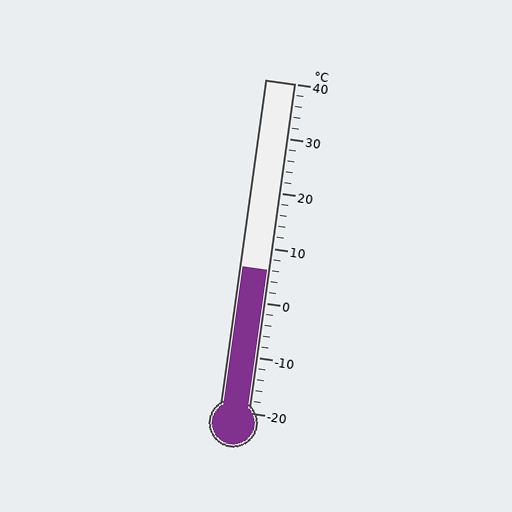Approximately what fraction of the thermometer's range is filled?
The thermometer is filled to approximately 45% of its range.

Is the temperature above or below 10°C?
The temperature is below 10°C.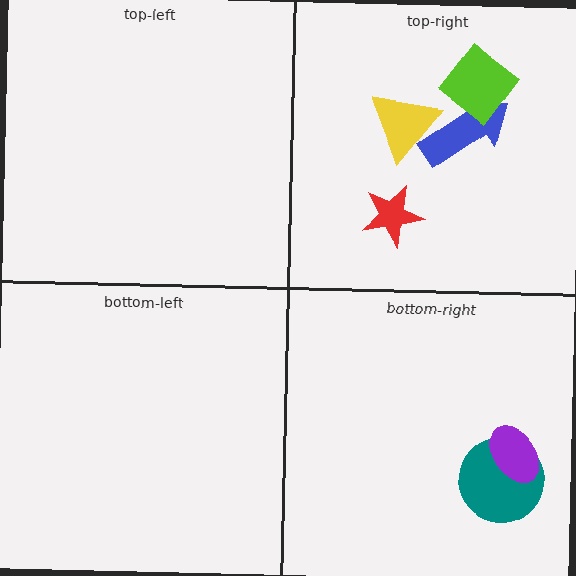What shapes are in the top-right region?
The blue arrow, the lime diamond, the red star, the yellow triangle.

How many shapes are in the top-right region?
4.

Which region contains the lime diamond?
The top-right region.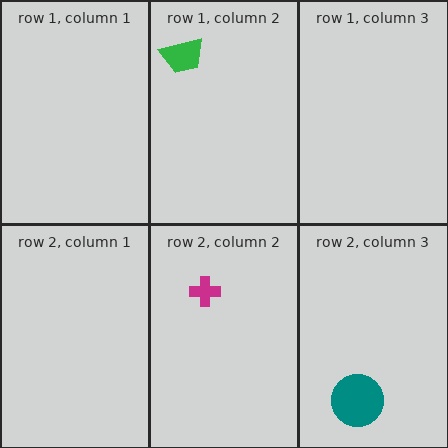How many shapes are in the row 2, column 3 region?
1.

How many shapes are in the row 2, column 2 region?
1.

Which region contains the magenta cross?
The row 2, column 2 region.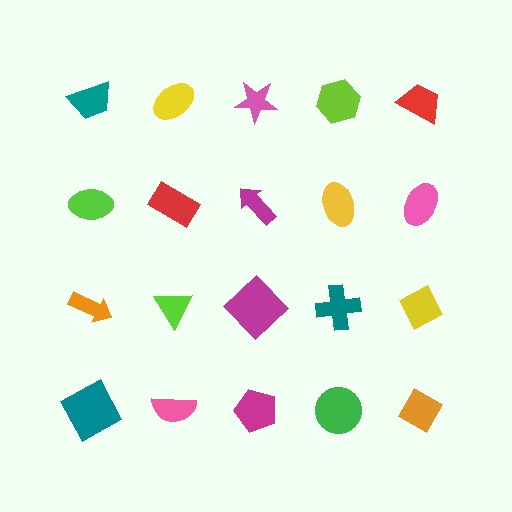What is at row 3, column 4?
A teal cross.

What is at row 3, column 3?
A magenta diamond.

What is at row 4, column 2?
A pink semicircle.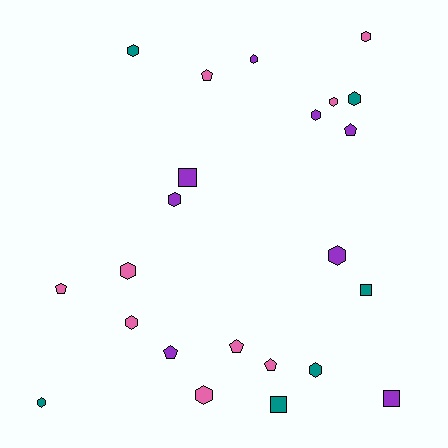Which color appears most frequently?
Pink, with 9 objects.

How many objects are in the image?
There are 23 objects.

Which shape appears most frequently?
Hexagon, with 13 objects.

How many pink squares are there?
There are no pink squares.